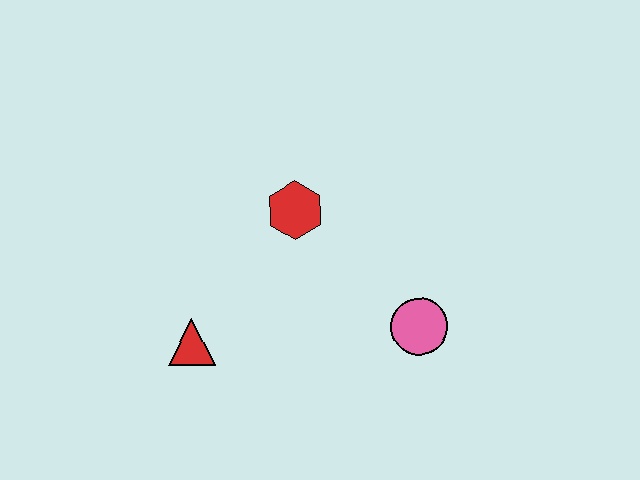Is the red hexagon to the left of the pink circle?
Yes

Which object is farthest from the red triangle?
The pink circle is farthest from the red triangle.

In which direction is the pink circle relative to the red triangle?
The pink circle is to the right of the red triangle.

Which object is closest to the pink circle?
The red hexagon is closest to the pink circle.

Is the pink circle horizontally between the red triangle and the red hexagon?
No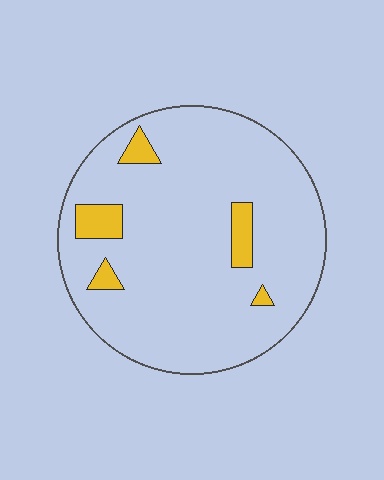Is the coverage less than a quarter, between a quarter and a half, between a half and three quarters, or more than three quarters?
Less than a quarter.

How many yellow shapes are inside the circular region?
5.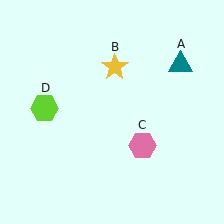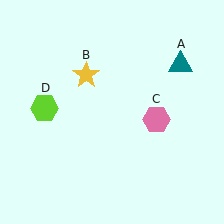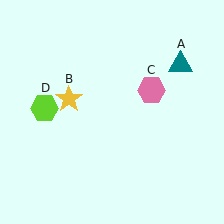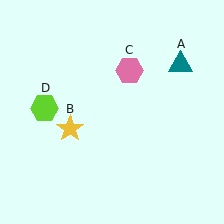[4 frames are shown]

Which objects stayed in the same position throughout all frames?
Teal triangle (object A) and lime hexagon (object D) remained stationary.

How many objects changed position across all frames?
2 objects changed position: yellow star (object B), pink hexagon (object C).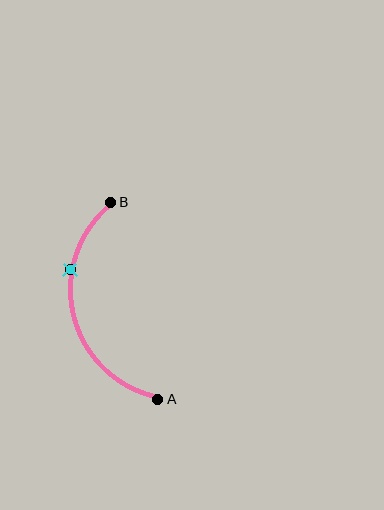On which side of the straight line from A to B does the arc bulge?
The arc bulges to the left of the straight line connecting A and B.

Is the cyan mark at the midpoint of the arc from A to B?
No. The cyan mark lies on the arc but is closer to endpoint B. The arc midpoint would be at the point on the curve equidistant along the arc from both A and B.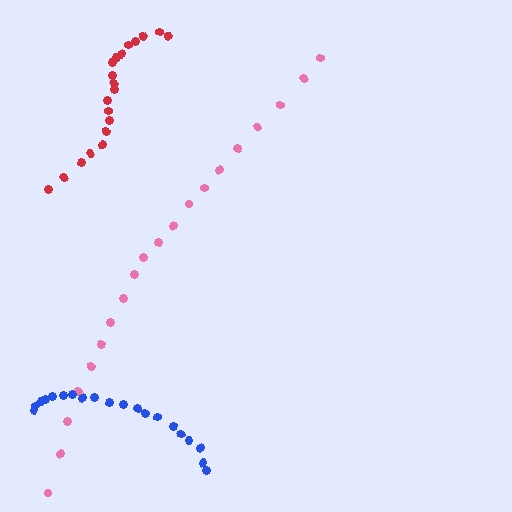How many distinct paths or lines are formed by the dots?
There are 3 distinct paths.